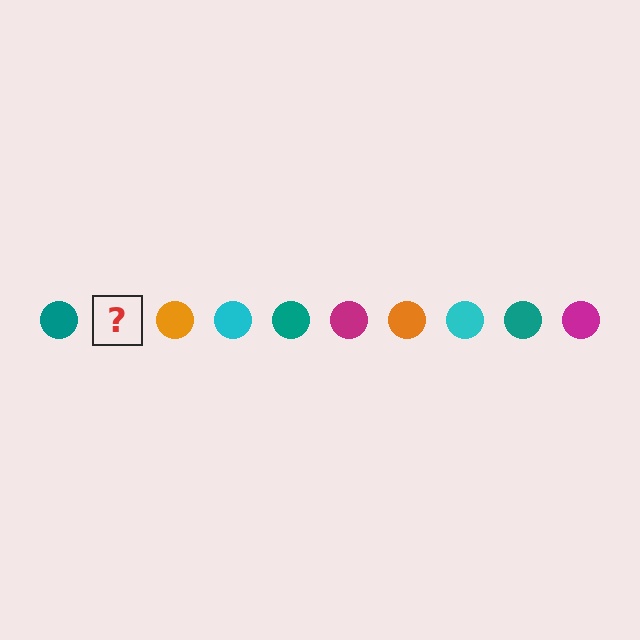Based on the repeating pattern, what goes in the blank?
The blank should be a magenta circle.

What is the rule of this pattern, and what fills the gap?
The rule is that the pattern cycles through teal, magenta, orange, cyan circles. The gap should be filled with a magenta circle.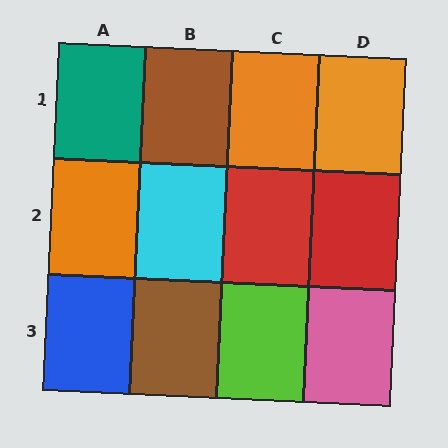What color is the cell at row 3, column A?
Blue.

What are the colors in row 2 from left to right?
Orange, cyan, red, red.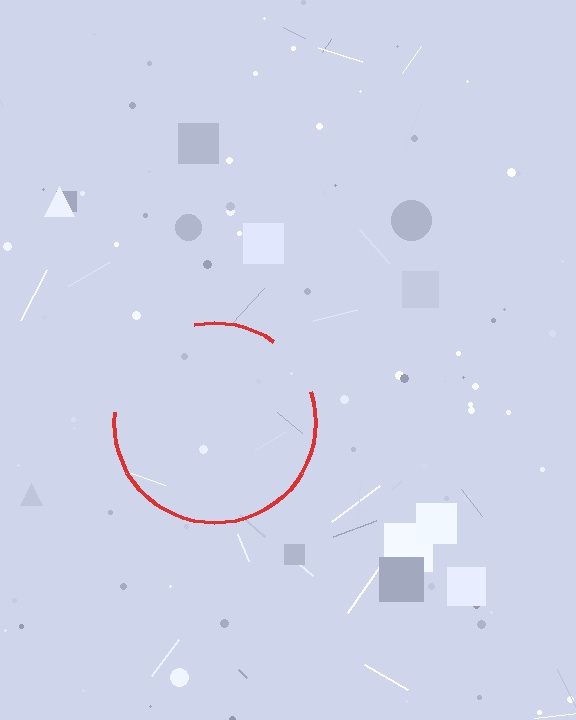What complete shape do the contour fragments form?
The contour fragments form a circle.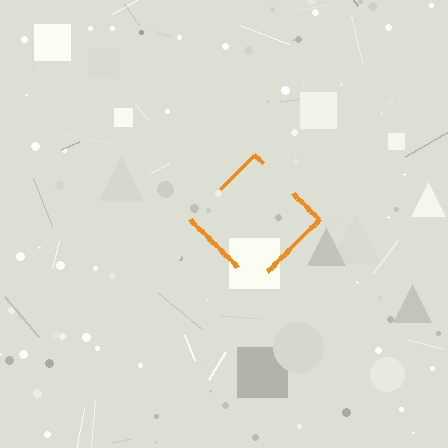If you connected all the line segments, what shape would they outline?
They would outline a diamond.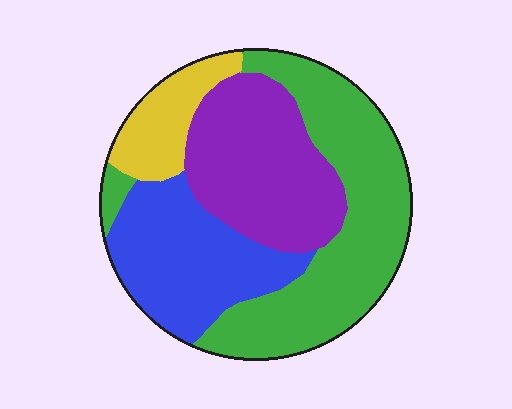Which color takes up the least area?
Yellow, at roughly 10%.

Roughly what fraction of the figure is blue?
Blue covers 24% of the figure.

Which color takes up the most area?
Green, at roughly 40%.